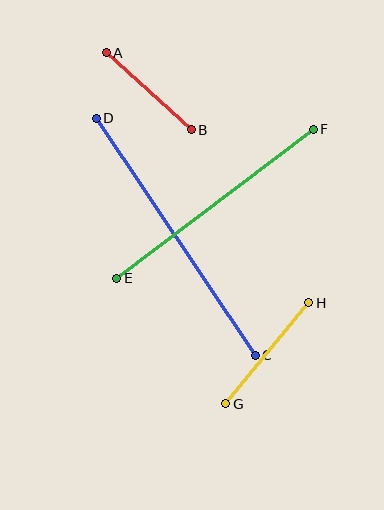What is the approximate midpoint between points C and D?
The midpoint is at approximately (176, 237) pixels.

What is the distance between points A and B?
The distance is approximately 115 pixels.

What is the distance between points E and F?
The distance is approximately 247 pixels.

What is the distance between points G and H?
The distance is approximately 130 pixels.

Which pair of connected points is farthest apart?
Points C and D are farthest apart.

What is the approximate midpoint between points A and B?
The midpoint is at approximately (149, 91) pixels.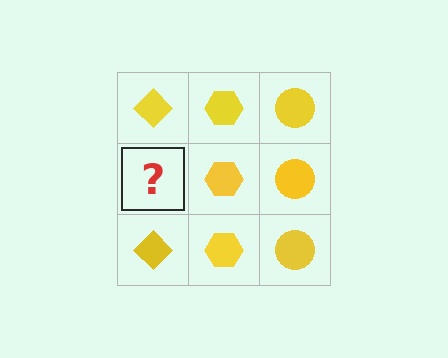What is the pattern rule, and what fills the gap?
The rule is that each column has a consistent shape. The gap should be filled with a yellow diamond.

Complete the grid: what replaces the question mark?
The question mark should be replaced with a yellow diamond.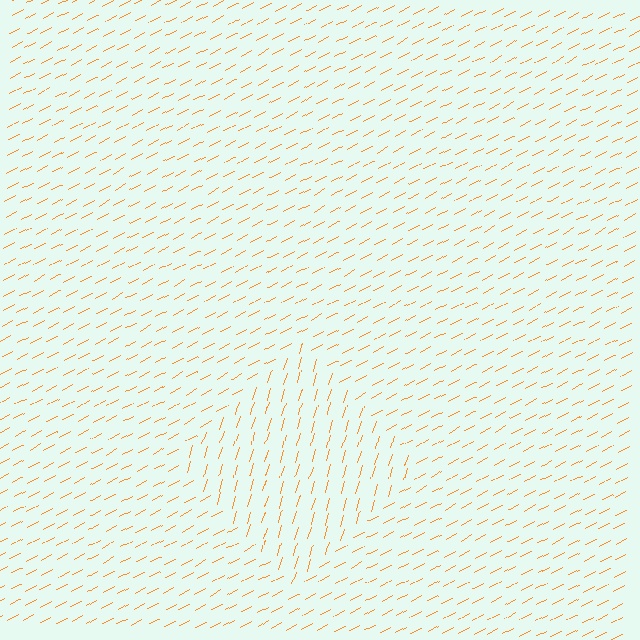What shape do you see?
I see a diamond.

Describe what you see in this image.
The image is filled with small orange line segments. A diamond region in the image has lines oriented differently from the surrounding lines, creating a visible texture boundary.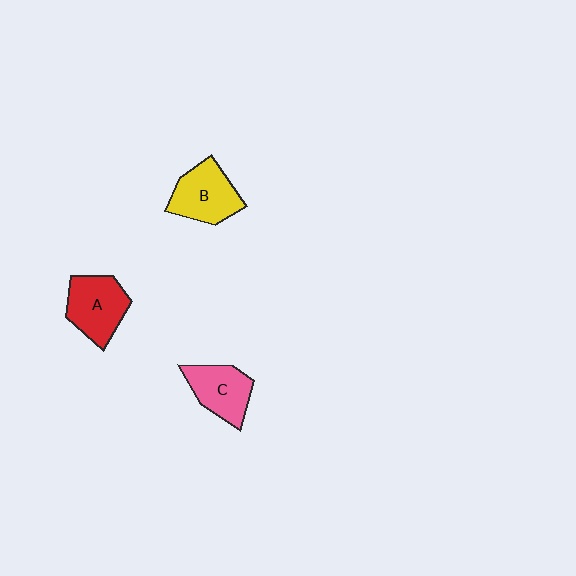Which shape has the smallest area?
Shape C (pink).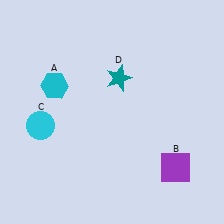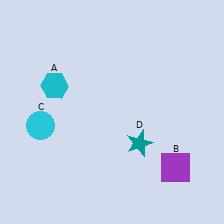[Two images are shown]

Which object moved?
The teal star (D) moved down.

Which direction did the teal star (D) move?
The teal star (D) moved down.